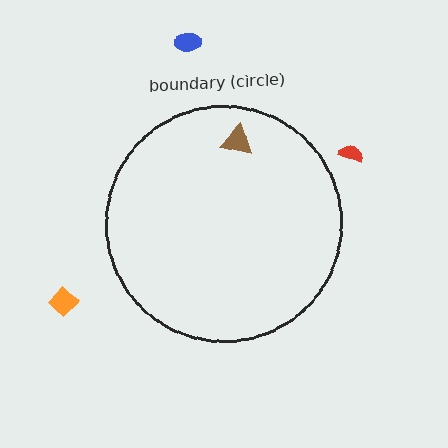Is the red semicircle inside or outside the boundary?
Outside.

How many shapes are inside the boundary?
1 inside, 3 outside.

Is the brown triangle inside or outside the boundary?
Inside.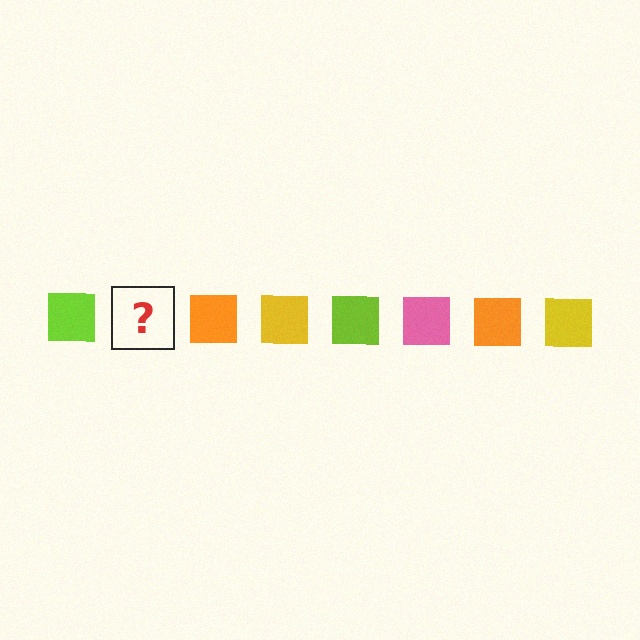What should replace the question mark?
The question mark should be replaced with a pink square.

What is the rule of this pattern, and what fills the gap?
The rule is that the pattern cycles through lime, pink, orange, yellow squares. The gap should be filled with a pink square.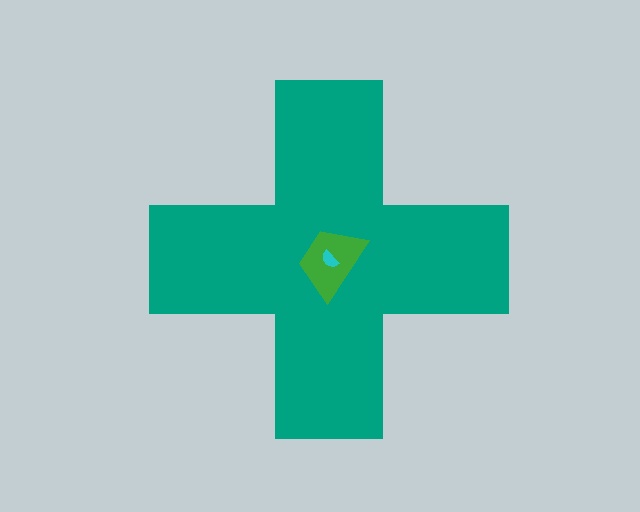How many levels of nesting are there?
3.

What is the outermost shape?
The teal cross.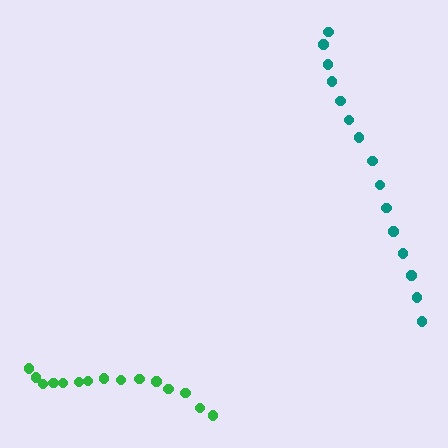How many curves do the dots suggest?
There are 2 distinct paths.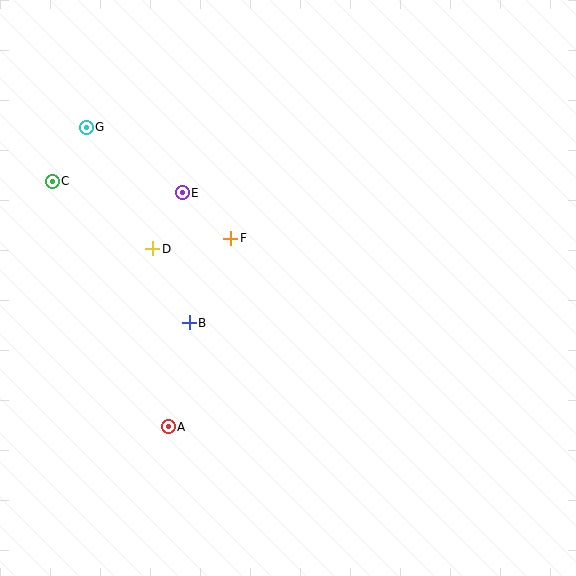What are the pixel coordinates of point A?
Point A is at (168, 427).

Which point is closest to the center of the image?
Point F at (231, 238) is closest to the center.